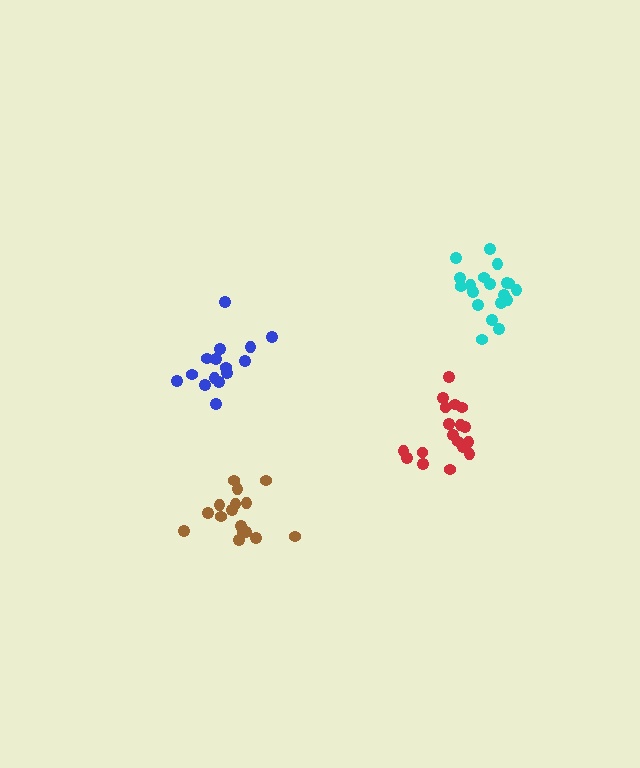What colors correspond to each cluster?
The clusters are colored: brown, red, blue, cyan.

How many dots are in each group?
Group 1: 16 dots, Group 2: 18 dots, Group 3: 15 dots, Group 4: 20 dots (69 total).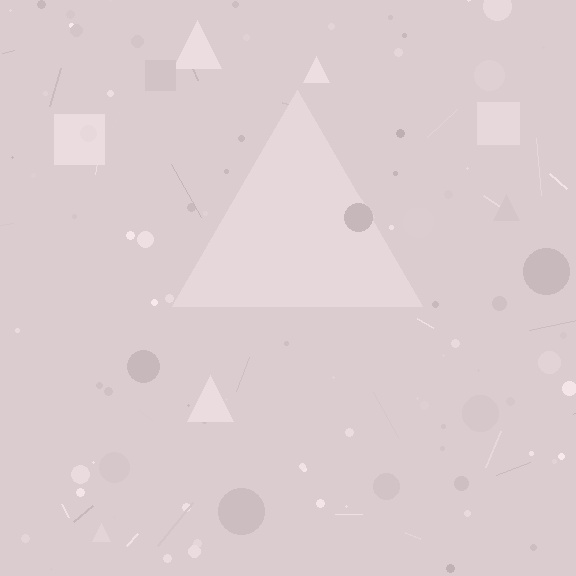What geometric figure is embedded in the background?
A triangle is embedded in the background.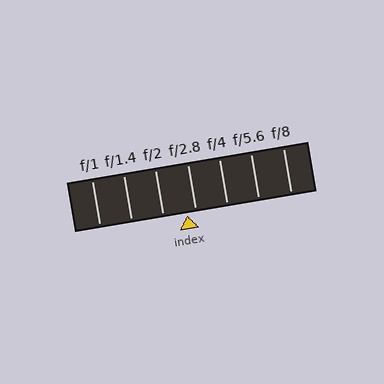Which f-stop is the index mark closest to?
The index mark is closest to f/2.8.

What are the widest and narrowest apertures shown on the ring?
The widest aperture shown is f/1 and the narrowest is f/8.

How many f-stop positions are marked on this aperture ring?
There are 7 f-stop positions marked.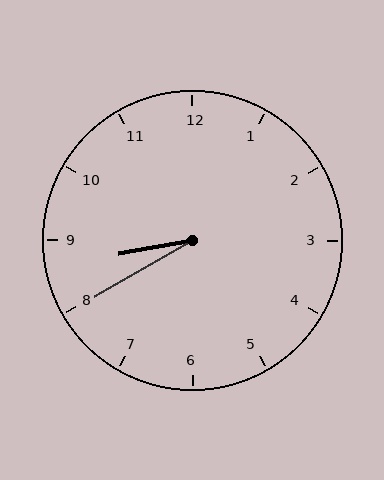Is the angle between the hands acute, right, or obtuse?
It is acute.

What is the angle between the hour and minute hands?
Approximately 20 degrees.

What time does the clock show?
8:40.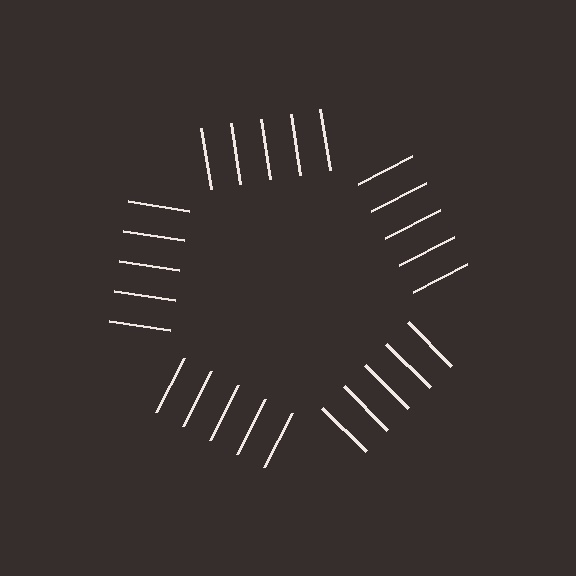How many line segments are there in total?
25 — 5 along each of the 5 edges.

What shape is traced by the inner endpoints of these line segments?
An illusory pentagon — the line segments terminate on its edges but no continuous stroke is drawn.